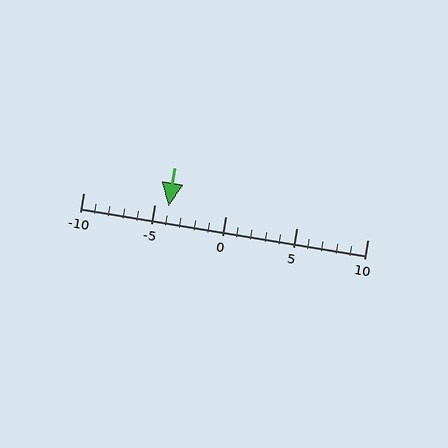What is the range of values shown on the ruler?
The ruler shows values from -10 to 10.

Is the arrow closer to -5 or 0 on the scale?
The arrow is closer to -5.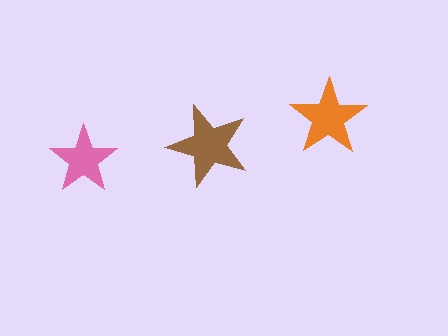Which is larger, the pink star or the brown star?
The brown one.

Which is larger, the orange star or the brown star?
The brown one.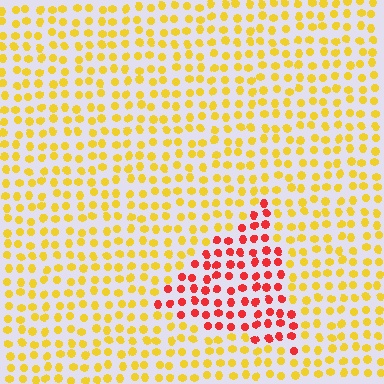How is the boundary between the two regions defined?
The boundary is defined purely by a slight shift in hue (about 53 degrees). Spacing, size, and orientation are identical on both sides.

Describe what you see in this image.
The image is filled with small yellow elements in a uniform arrangement. A triangle-shaped region is visible where the elements are tinted to a slightly different hue, forming a subtle color boundary.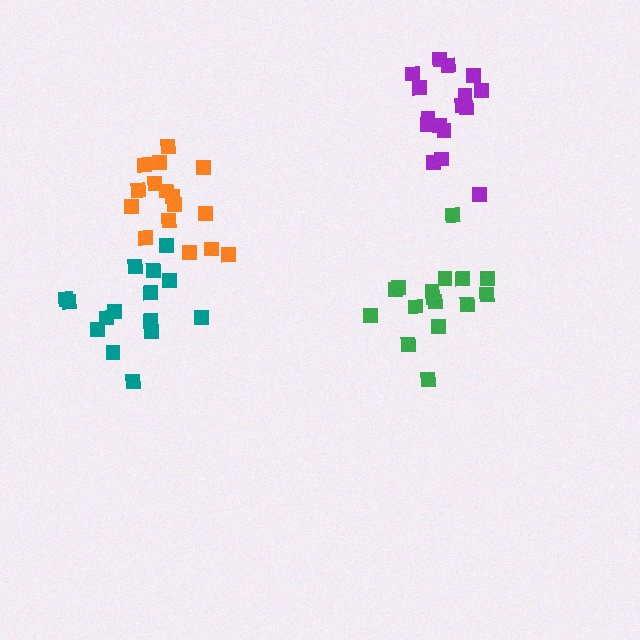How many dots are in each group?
Group 1: 16 dots, Group 2: 15 dots, Group 3: 16 dots, Group 4: 16 dots (63 total).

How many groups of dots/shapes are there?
There are 4 groups.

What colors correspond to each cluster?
The clusters are colored: green, teal, orange, purple.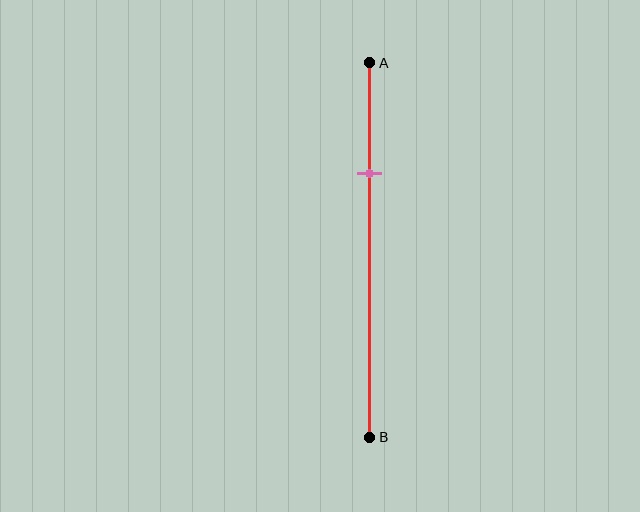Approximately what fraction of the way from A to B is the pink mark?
The pink mark is approximately 30% of the way from A to B.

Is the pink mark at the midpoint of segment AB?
No, the mark is at about 30% from A, not at the 50% midpoint.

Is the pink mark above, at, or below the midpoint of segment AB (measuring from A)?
The pink mark is above the midpoint of segment AB.